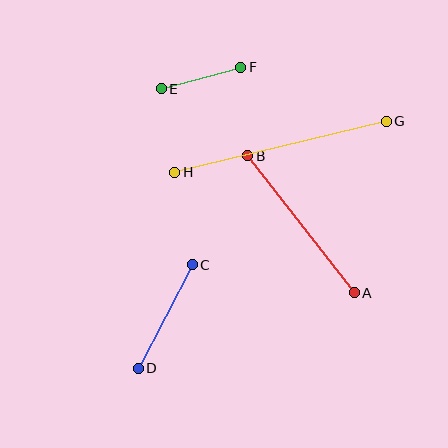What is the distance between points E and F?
The distance is approximately 83 pixels.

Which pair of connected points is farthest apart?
Points G and H are farthest apart.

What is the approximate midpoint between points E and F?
The midpoint is at approximately (201, 78) pixels.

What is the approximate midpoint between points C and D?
The midpoint is at approximately (165, 317) pixels.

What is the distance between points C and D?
The distance is approximately 117 pixels.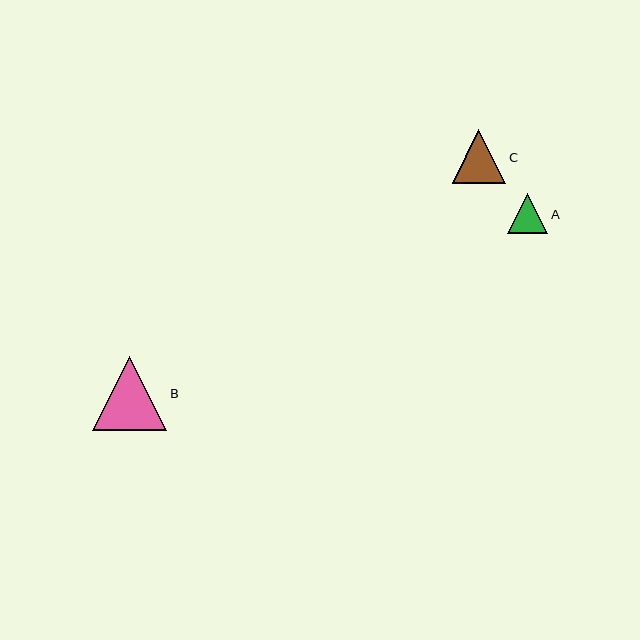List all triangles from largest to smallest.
From largest to smallest: B, C, A.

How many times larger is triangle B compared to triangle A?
Triangle B is approximately 1.8 times the size of triangle A.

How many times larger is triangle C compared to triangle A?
Triangle C is approximately 1.3 times the size of triangle A.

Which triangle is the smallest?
Triangle A is the smallest with a size of approximately 40 pixels.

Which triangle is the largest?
Triangle B is the largest with a size of approximately 74 pixels.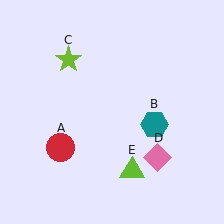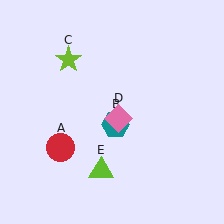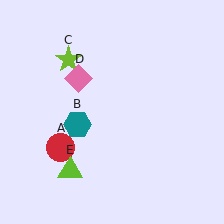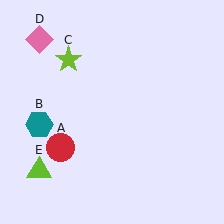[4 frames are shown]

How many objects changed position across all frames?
3 objects changed position: teal hexagon (object B), pink diamond (object D), lime triangle (object E).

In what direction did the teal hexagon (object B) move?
The teal hexagon (object B) moved left.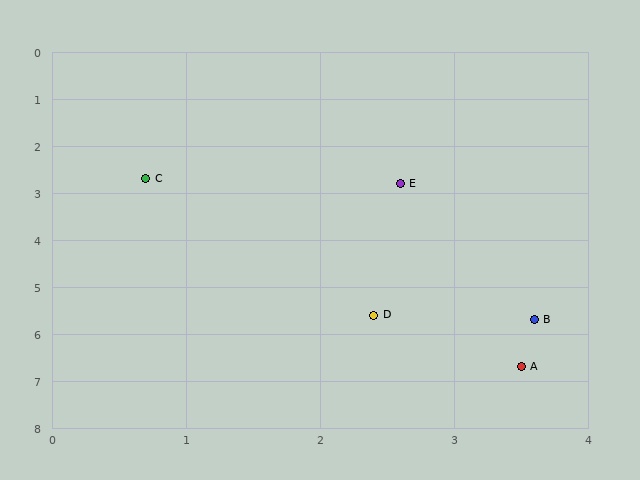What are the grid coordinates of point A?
Point A is at approximately (3.5, 6.7).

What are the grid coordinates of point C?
Point C is at approximately (0.7, 2.7).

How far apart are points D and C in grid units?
Points D and C are about 3.4 grid units apart.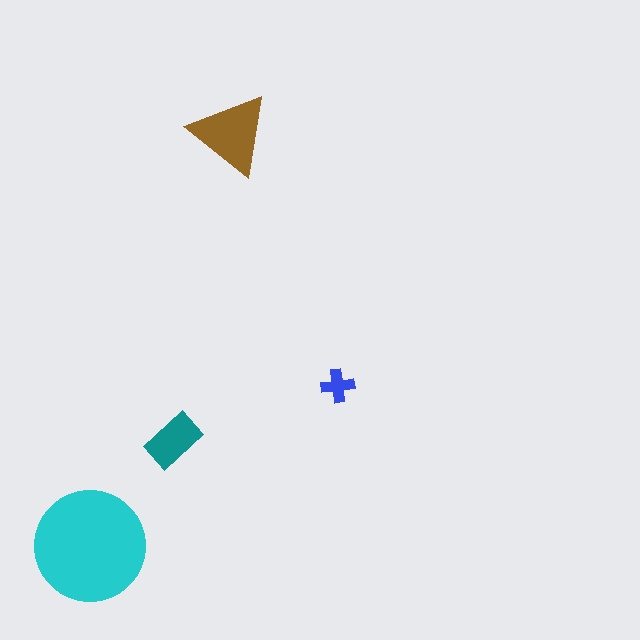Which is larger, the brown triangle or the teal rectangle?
The brown triangle.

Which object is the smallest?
The blue cross.